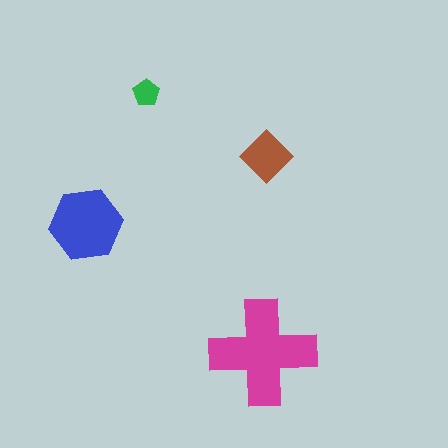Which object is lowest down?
The magenta cross is bottommost.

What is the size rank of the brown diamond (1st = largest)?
3rd.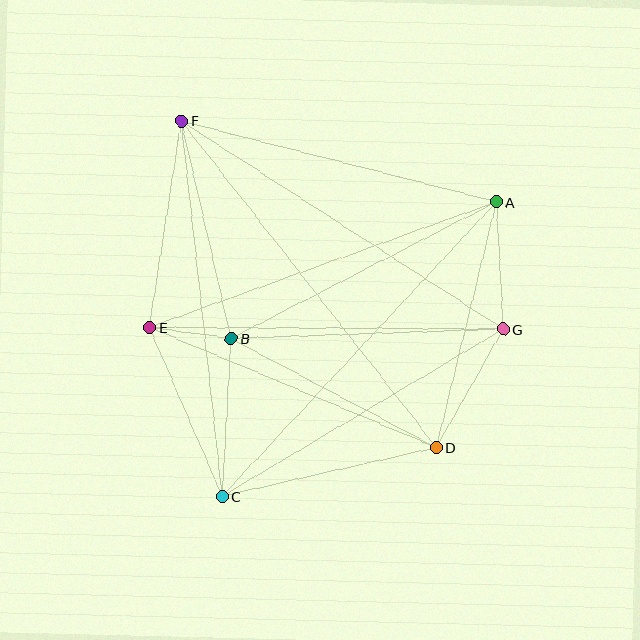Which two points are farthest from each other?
Points D and F are farthest from each other.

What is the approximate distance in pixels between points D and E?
The distance between D and E is approximately 310 pixels.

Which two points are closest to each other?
Points B and E are closest to each other.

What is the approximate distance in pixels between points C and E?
The distance between C and E is approximately 184 pixels.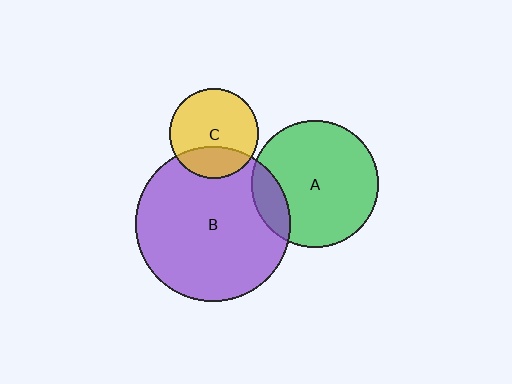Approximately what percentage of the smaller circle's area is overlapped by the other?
Approximately 15%.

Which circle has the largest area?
Circle B (purple).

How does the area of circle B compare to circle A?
Approximately 1.5 times.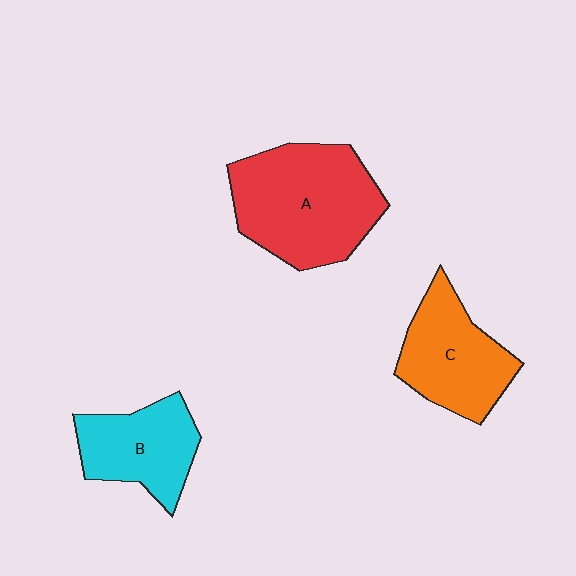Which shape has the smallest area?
Shape B (cyan).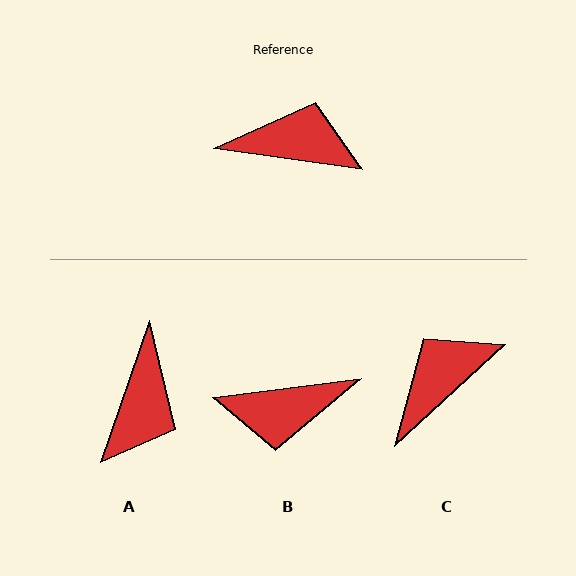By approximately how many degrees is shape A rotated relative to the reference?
Approximately 100 degrees clockwise.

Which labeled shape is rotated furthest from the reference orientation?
B, about 164 degrees away.